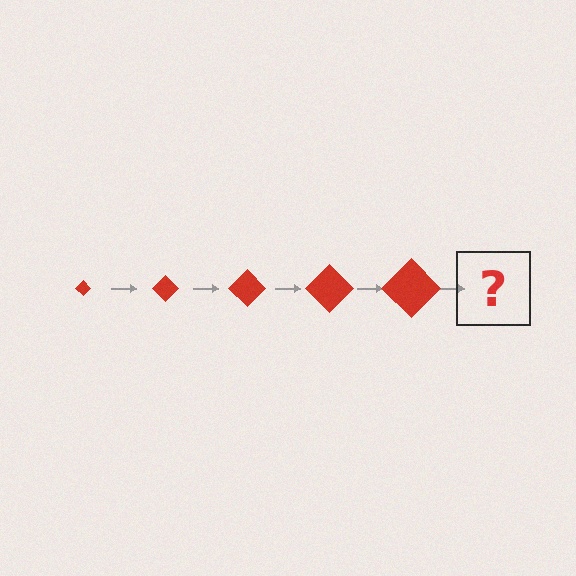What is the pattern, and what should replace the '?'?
The pattern is that the diamond gets progressively larger each step. The '?' should be a red diamond, larger than the previous one.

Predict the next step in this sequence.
The next step is a red diamond, larger than the previous one.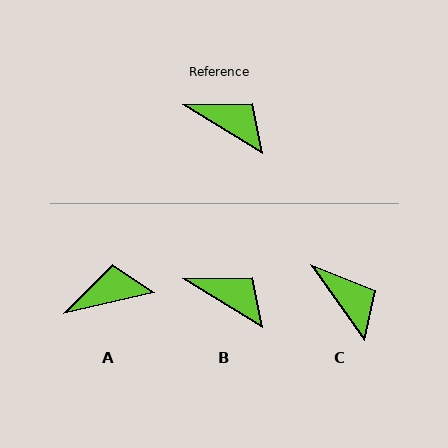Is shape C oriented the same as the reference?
No, it is off by about 23 degrees.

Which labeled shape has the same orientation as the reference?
B.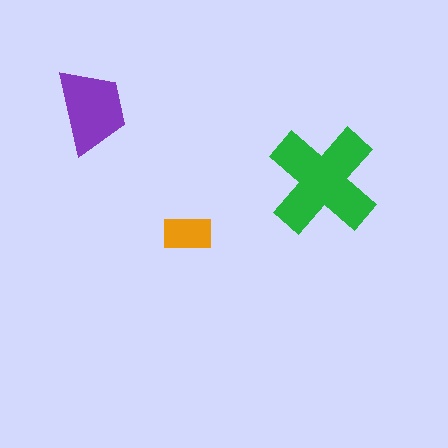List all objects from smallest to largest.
The orange rectangle, the purple trapezoid, the green cross.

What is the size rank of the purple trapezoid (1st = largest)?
2nd.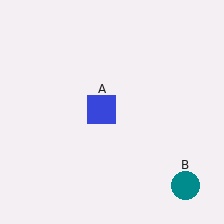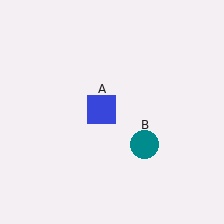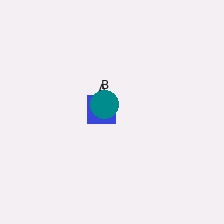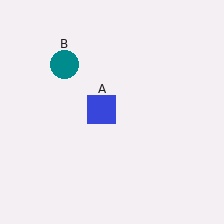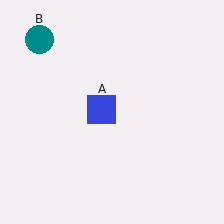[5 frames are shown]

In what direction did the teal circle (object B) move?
The teal circle (object B) moved up and to the left.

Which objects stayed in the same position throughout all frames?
Blue square (object A) remained stationary.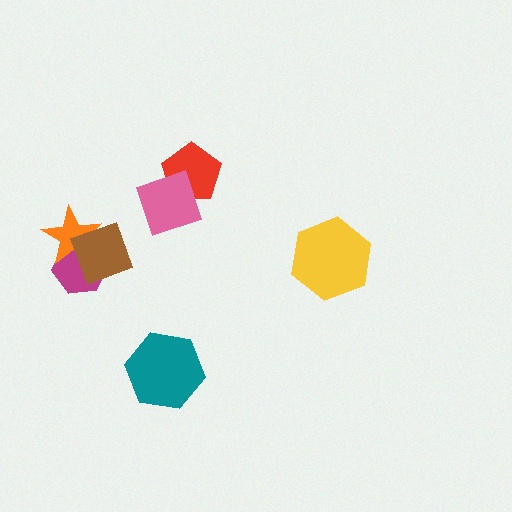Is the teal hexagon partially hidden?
No, no other shape covers it.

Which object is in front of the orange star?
The brown diamond is in front of the orange star.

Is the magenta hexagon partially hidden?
Yes, it is partially covered by another shape.